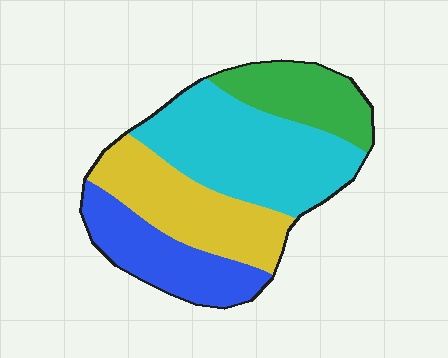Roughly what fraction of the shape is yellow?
Yellow covers around 25% of the shape.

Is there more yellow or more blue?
Yellow.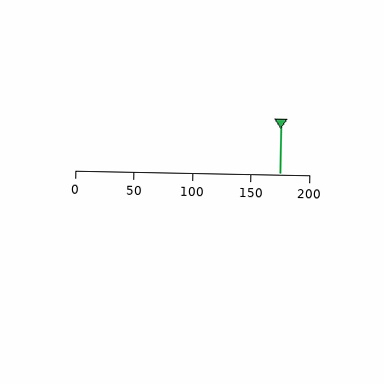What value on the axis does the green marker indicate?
The marker indicates approximately 175.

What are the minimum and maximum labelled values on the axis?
The axis runs from 0 to 200.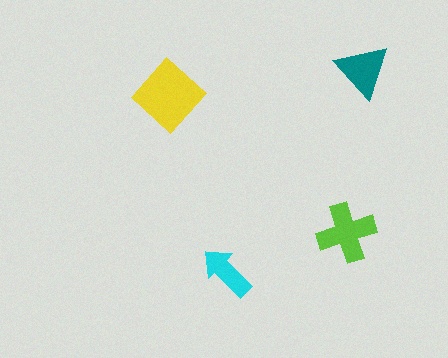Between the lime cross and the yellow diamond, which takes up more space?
The yellow diamond.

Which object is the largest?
The yellow diamond.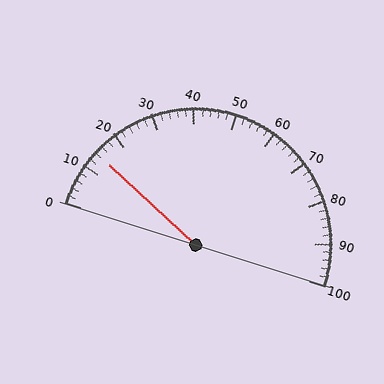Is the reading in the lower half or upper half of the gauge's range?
The reading is in the lower half of the range (0 to 100).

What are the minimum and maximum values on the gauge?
The gauge ranges from 0 to 100.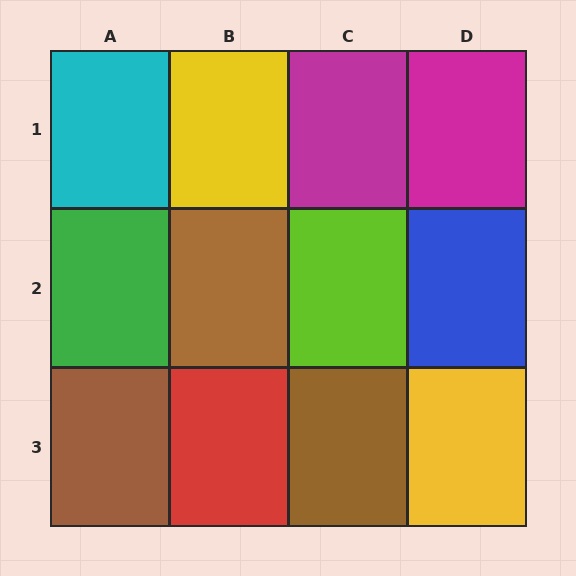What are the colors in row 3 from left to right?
Brown, red, brown, yellow.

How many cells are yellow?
2 cells are yellow.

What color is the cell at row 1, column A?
Cyan.